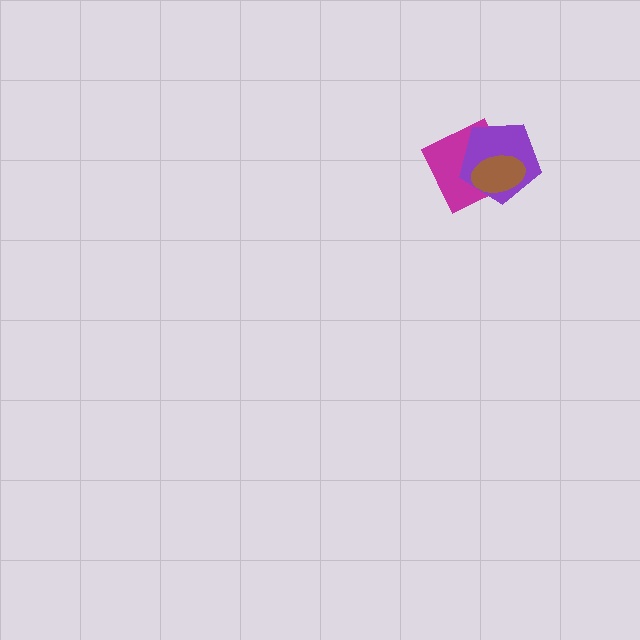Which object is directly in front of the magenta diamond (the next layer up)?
The purple pentagon is directly in front of the magenta diamond.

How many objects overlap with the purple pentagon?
2 objects overlap with the purple pentagon.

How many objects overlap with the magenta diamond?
2 objects overlap with the magenta diamond.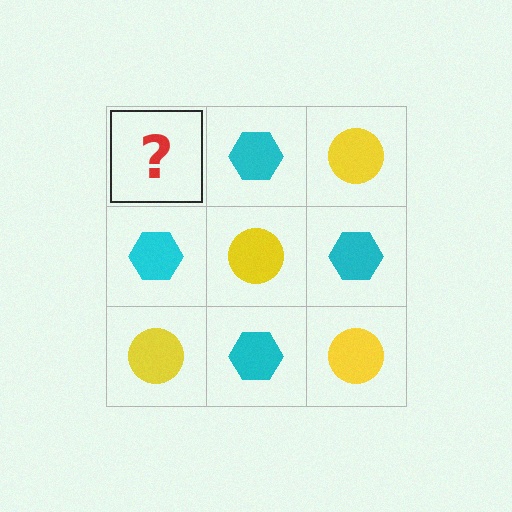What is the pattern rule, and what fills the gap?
The rule is that it alternates yellow circle and cyan hexagon in a checkerboard pattern. The gap should be filled with a yellow circle.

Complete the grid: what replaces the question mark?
The question mark should be replaced with a yellow circle.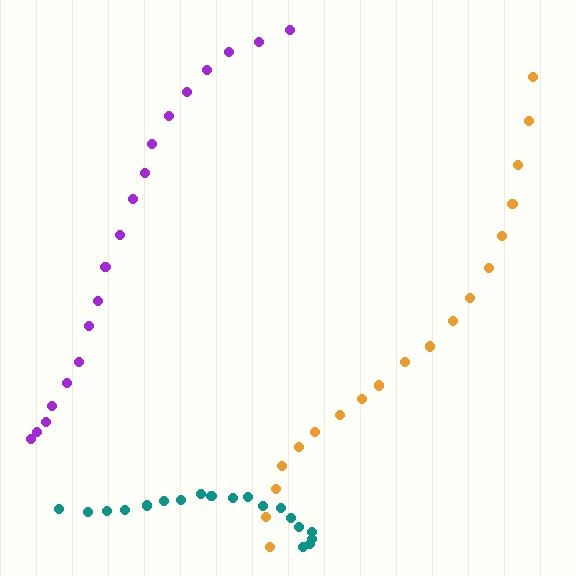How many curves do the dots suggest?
There are 3 distinct paths.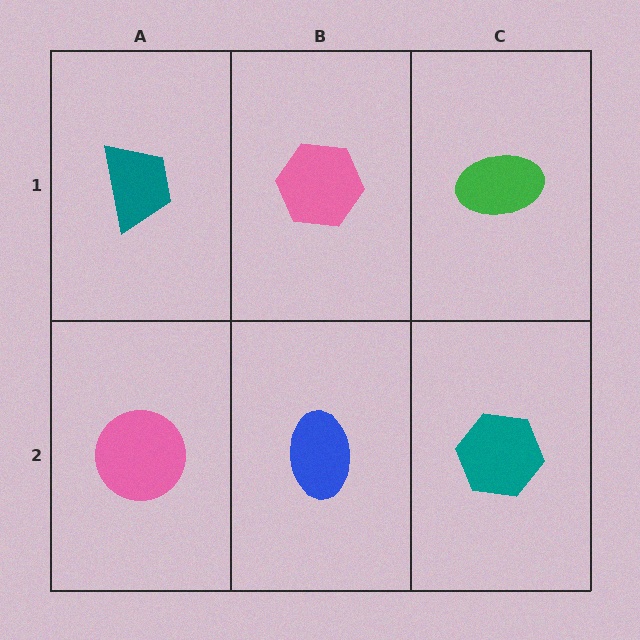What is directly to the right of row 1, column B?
A green ellipse.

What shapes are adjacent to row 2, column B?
A pink hexagon (row 1, column B), a pink circle (row 2, column A), a teal hexagon (row 2, column C).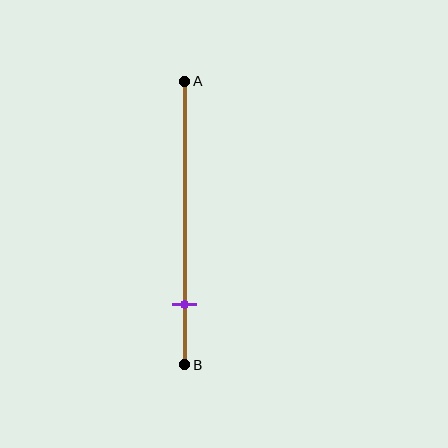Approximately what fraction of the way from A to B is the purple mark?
The purple mark is approximately 80% of the way from A to B.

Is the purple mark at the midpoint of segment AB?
No, the mark is at about 80% from A, not at the 50% midpoint.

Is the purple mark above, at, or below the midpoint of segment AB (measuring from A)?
The purple mark is below the midpoint of segment AB.